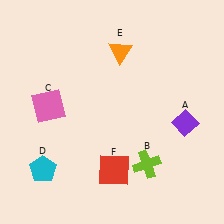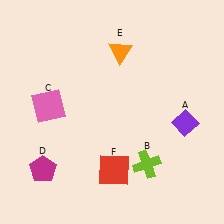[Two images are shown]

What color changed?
The pentagon (D) changed from cyan in Image 1 to magenta in Image 2.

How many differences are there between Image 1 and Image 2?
There is 1 difference between the two images.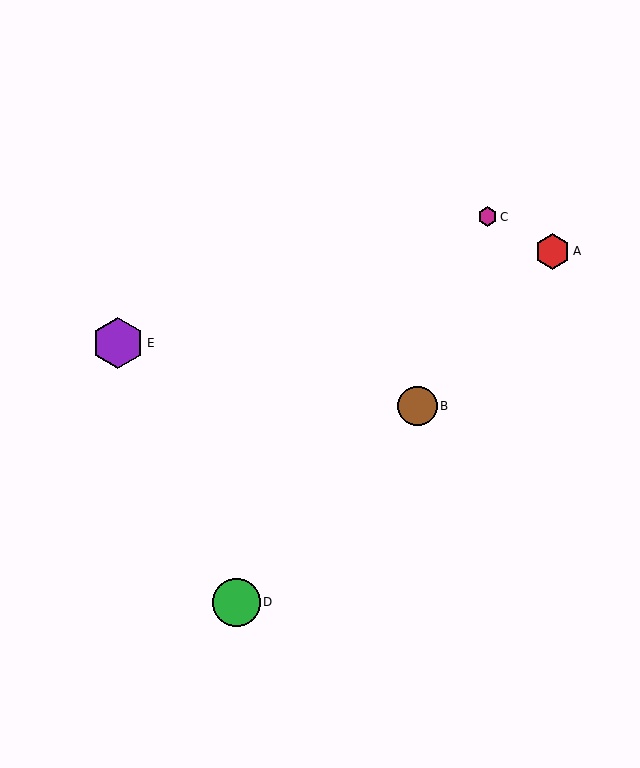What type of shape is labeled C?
Shape C is a magenta hexagon.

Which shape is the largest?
The purple hexagon (labeled E) is the largest.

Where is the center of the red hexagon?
The center of the red hexagon is at (552, 251).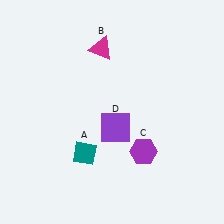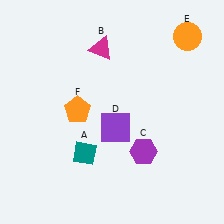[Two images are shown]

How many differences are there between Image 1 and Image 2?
There are 2 differences between the two images.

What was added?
An orange circle (E), an orange pentagon (F) were added in Image 2.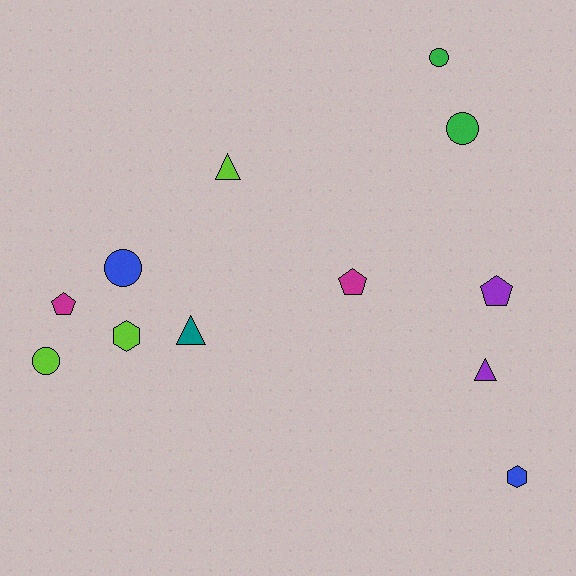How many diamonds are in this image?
There are no diamonds.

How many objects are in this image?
There are 12 objects.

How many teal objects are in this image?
There is 1 teal object.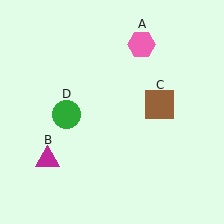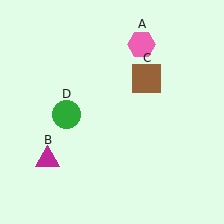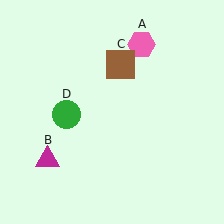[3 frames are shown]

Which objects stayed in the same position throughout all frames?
Pink hexagon (object A) and magenta triangle (object B) and green circle (object D) remained stationary.